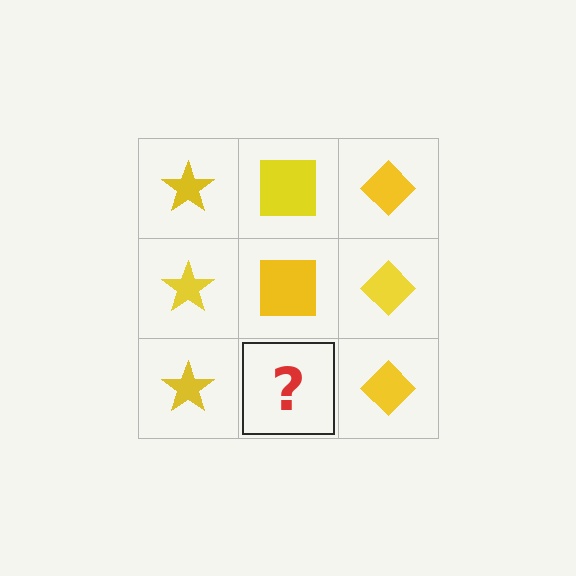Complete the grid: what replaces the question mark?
The question mark should be replaced with a yellow square.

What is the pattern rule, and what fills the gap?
The rule is that each column has a consistent shape. The gap should be filled with a yellow square.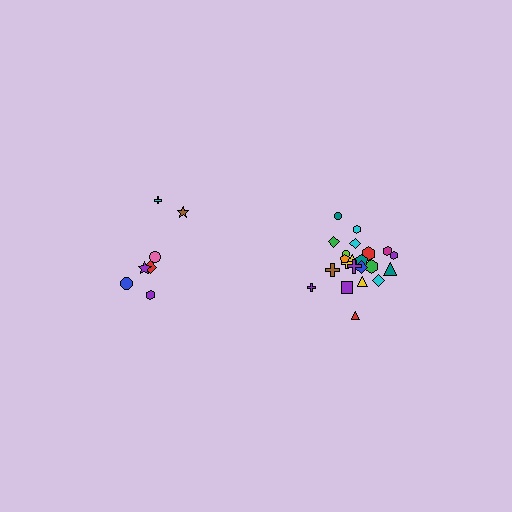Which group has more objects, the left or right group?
The right group.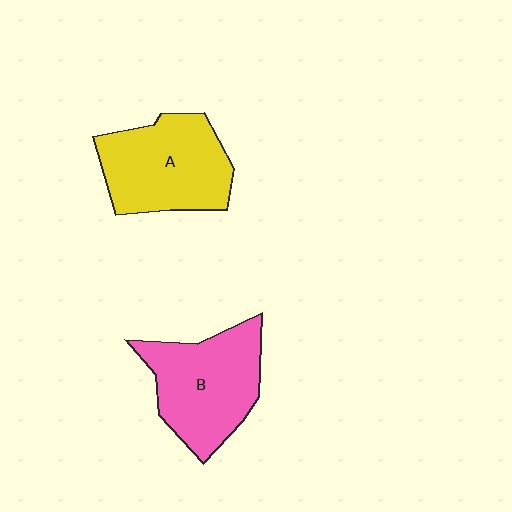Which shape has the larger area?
Shape A (yellow).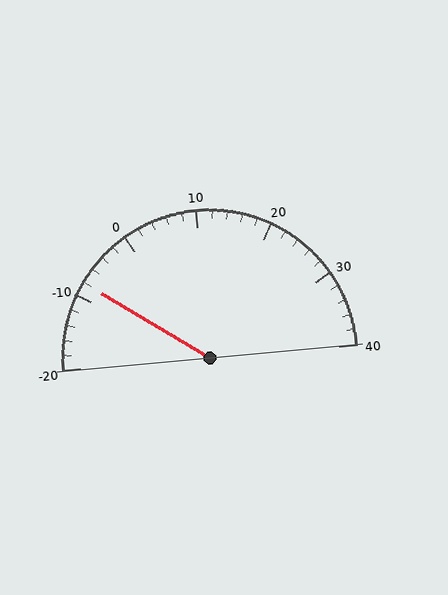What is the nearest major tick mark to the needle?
The nearest major tick mark is -10.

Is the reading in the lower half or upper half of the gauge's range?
The reading is in the lower half of the range (-20 to 40).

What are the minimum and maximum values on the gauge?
The gauge ranges from -20 to 40.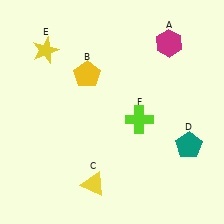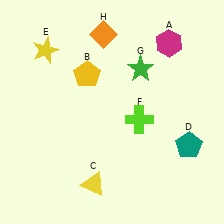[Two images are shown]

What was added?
A green star (G), an orange diamond (H) were added in Image 2.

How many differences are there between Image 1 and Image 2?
There are 2 differences between the two images.